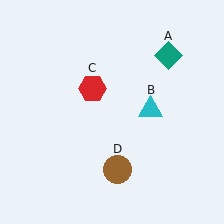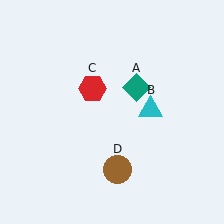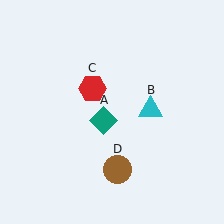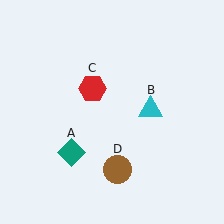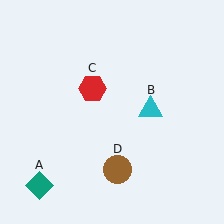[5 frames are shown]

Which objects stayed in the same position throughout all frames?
Cyan triangle (object B) and red hexagon (object C) and brown circle (object D) remained stationary.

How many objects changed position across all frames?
1 object changed position: teal diamond (object A).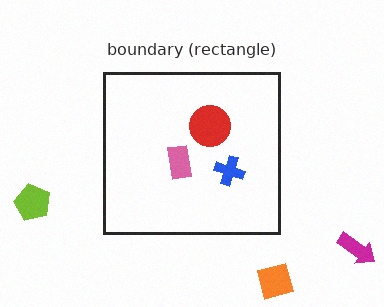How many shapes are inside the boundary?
3 inside, 3 outside.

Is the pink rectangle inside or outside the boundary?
Inside.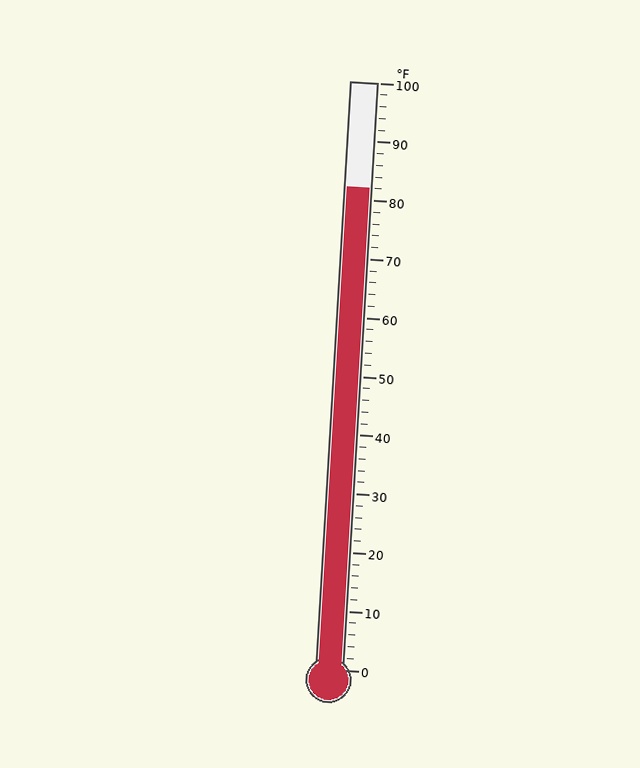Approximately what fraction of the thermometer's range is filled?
The thermometer is filled to approximately 80% of its range.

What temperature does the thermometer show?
The thermometer shows approximately 82°F.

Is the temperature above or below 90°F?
The temperature is below 90°F.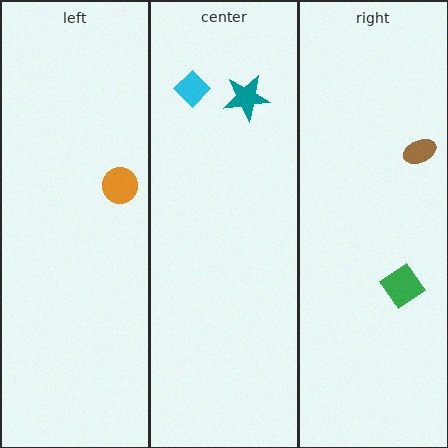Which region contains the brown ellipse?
The right region.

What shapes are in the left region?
The orange circle.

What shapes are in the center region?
The cyan diamond, the teal star.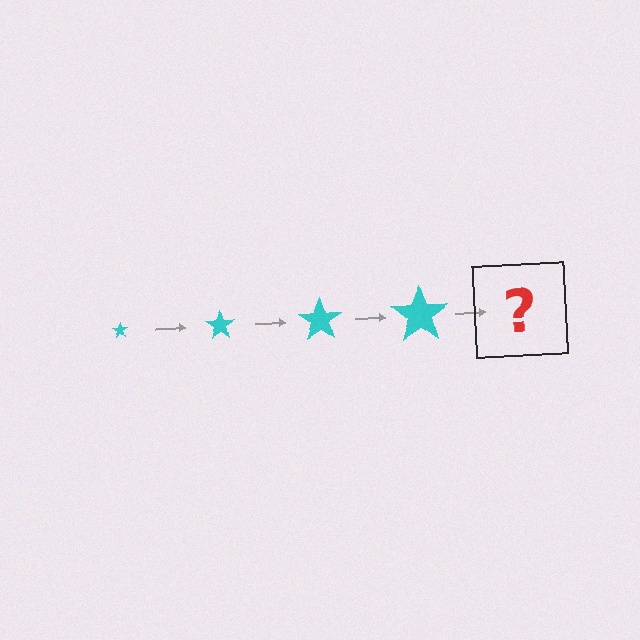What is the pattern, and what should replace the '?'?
The pattern is that the star gets progressively larger each step. The '?' should be a cyan star, larger than the previous one.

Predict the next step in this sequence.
The next step is a cyan star, larger than the previous one.